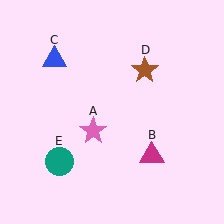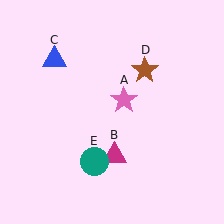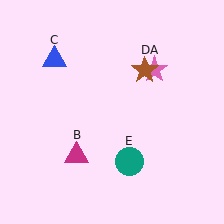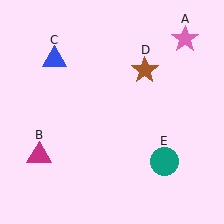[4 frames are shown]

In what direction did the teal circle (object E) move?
The teal circle (object E) moved right.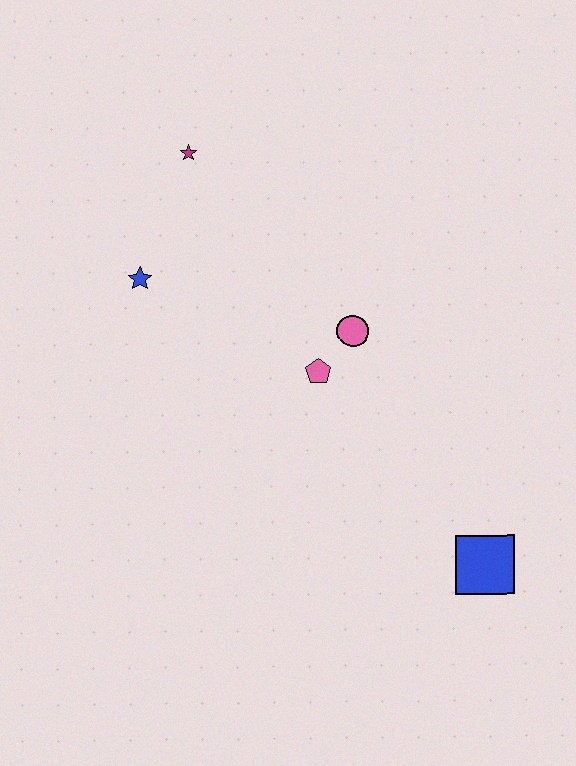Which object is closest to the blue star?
The magenta star is closest to the blue star.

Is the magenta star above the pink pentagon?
Yes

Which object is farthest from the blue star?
The blue square is farthest from the blue star.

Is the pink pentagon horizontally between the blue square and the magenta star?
Yes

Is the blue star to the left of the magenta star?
Yes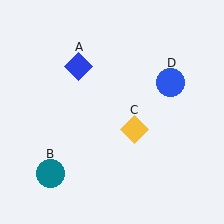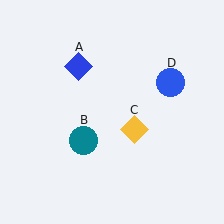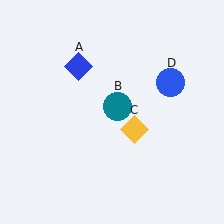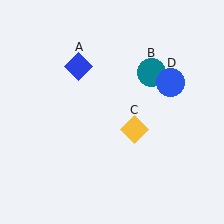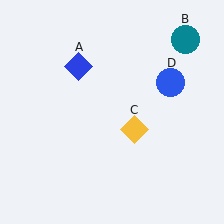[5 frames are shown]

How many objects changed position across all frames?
1 object changed position: teal circle (object B).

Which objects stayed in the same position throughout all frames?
Blue diamond (object A) and yellow diamond (object C) and blue circle (object D) remained stationary.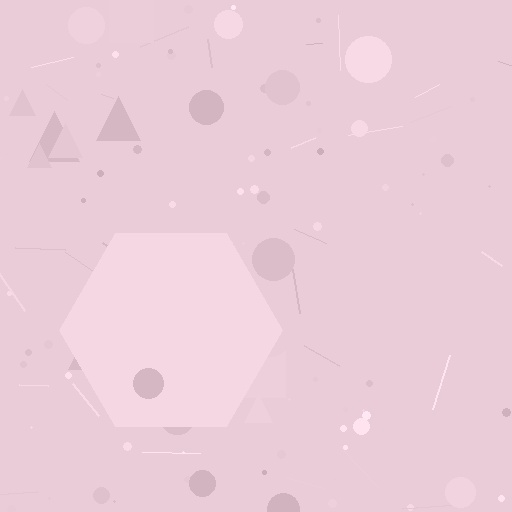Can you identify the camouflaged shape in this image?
The camouflaged shape is a hexagon.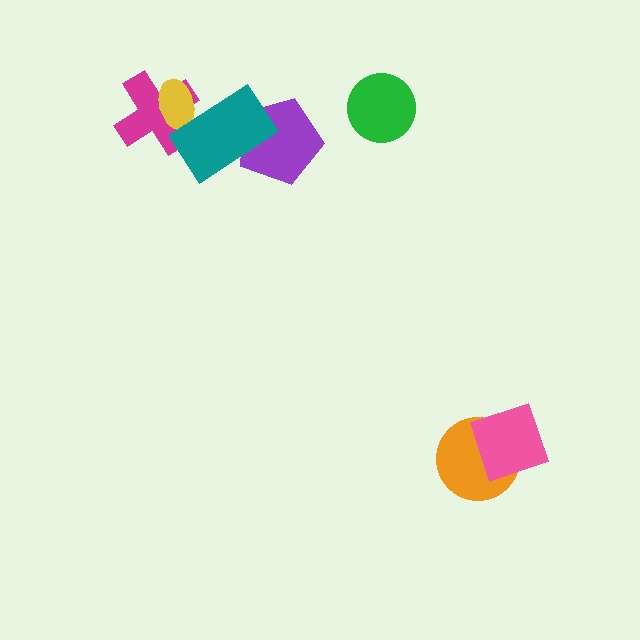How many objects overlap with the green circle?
0 objects overlap with the green circle.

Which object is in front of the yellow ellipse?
The teal rectangle is in front of the yellow ellipse.